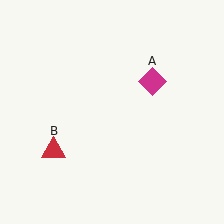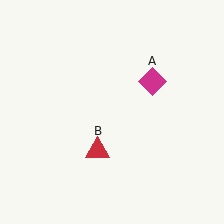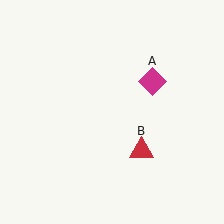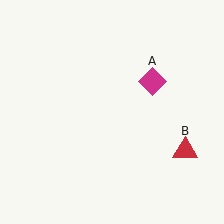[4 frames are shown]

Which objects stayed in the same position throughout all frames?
Magenta diamond (object A) remained stationary.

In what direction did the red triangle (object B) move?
The red triangle (object B) moved right.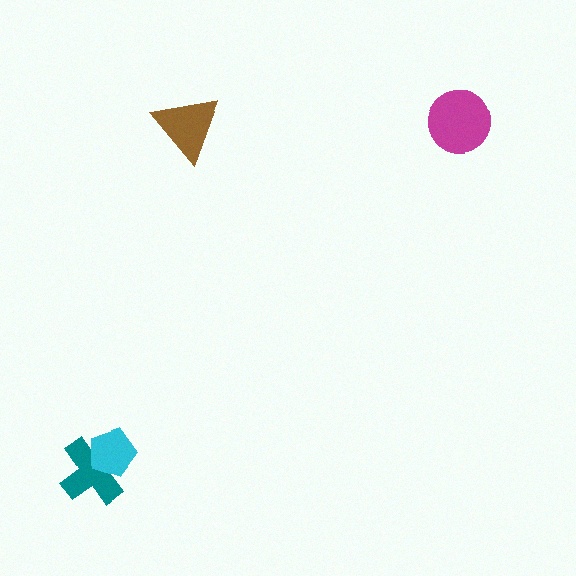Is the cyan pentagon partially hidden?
No, no other shape covers it.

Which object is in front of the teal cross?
The cyan pentagon is in front of the teal cross.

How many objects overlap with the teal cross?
1 object overlaps with the teal cross.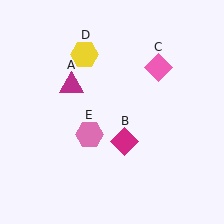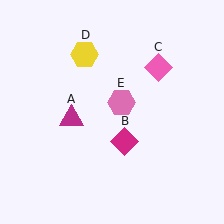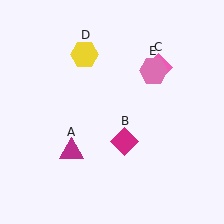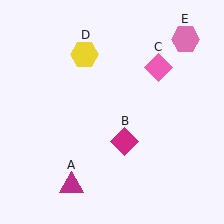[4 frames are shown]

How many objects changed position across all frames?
2 objects changed position: magenta triangle (object A), pink hexagon (object E).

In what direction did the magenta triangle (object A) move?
The magenta triangle (object A) moved down.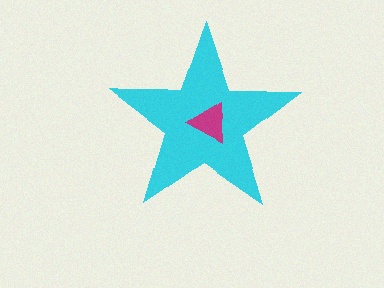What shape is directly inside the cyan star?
The magenta triangle.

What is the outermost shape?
The cyan star.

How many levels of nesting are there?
2.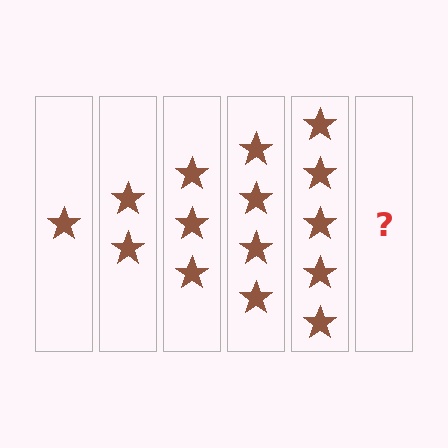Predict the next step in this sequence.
The next step is 6 stars.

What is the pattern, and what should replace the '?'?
The pattern is that each step adds one more star. The '?' should be 6 stars.